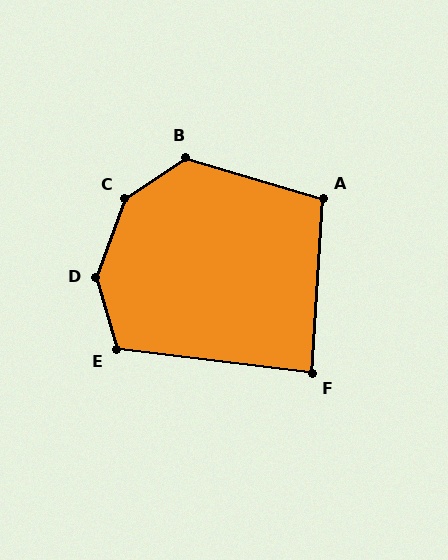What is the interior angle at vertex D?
Approximately 144 degrees (obtuse).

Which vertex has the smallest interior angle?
F, at approximately 87 degrees.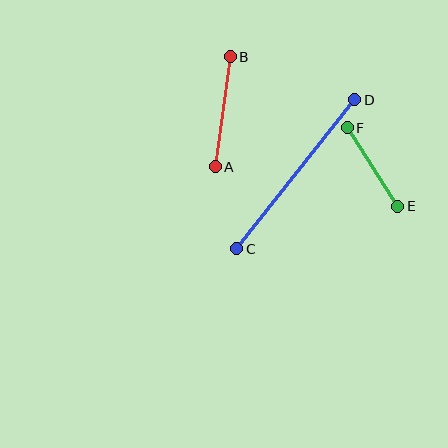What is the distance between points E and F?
The distance is approximately 93 pixels.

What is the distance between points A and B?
The distance is approximately 111 pixels.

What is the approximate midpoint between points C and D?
The midpoint is at approximately (296, 174) pixels.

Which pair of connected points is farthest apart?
Points C and D are farthest apart.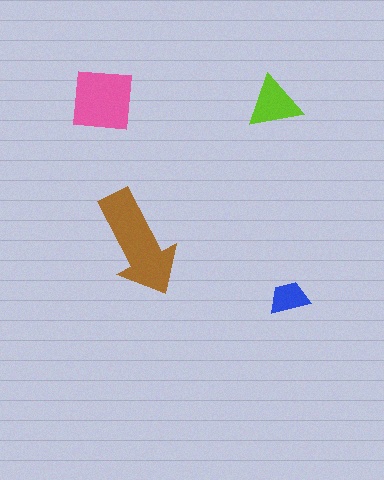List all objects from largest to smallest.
The brown arrow, the pink square, the lime triangle, the blue trapezoid.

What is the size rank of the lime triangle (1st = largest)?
3rd.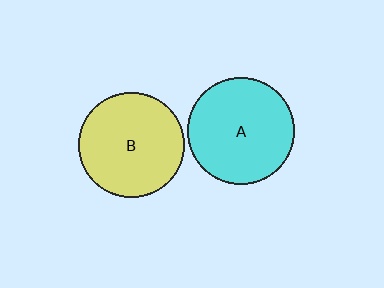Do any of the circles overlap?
No, none of the circles overlap.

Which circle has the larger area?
Circle A (cyan).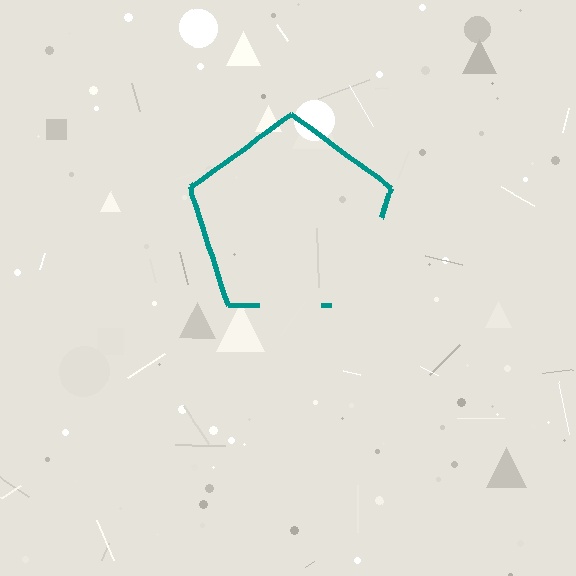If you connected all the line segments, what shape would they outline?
They would outline a pentagon.